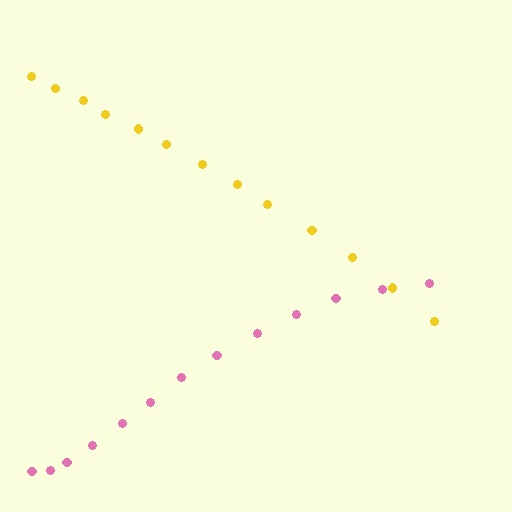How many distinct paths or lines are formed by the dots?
There are 2 distinct paths.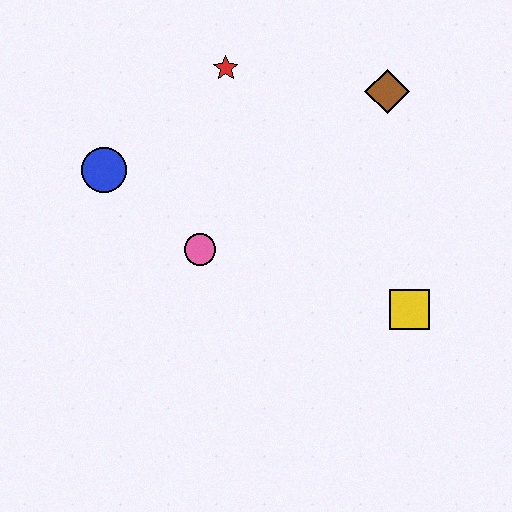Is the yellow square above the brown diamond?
No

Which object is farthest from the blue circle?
The yellow square is farthest from the blue circle.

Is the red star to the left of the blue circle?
No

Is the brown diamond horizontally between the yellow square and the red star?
Yes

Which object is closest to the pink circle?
The blue circle is closest to the pink circle.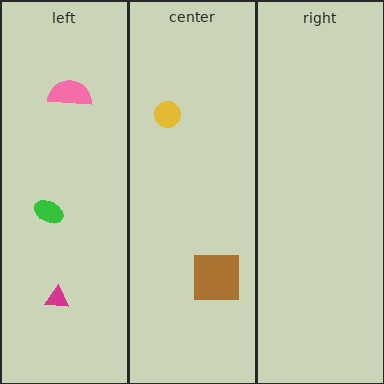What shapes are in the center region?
The yellow circle, the brown square.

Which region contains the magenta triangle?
The left region.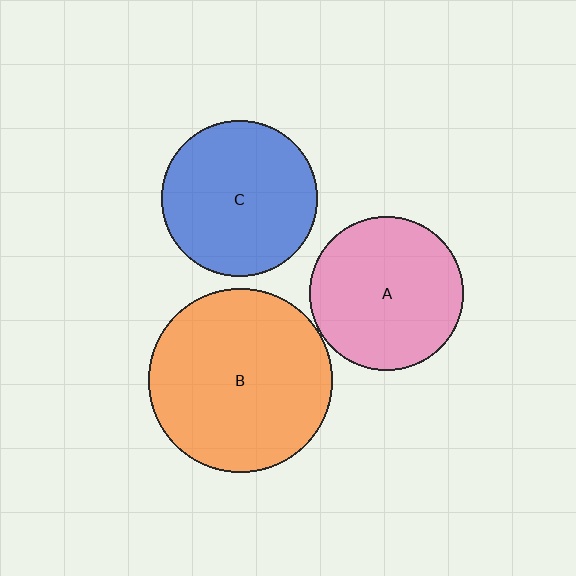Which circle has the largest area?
Circle B (orange).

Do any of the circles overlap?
No, none of the circles overlap.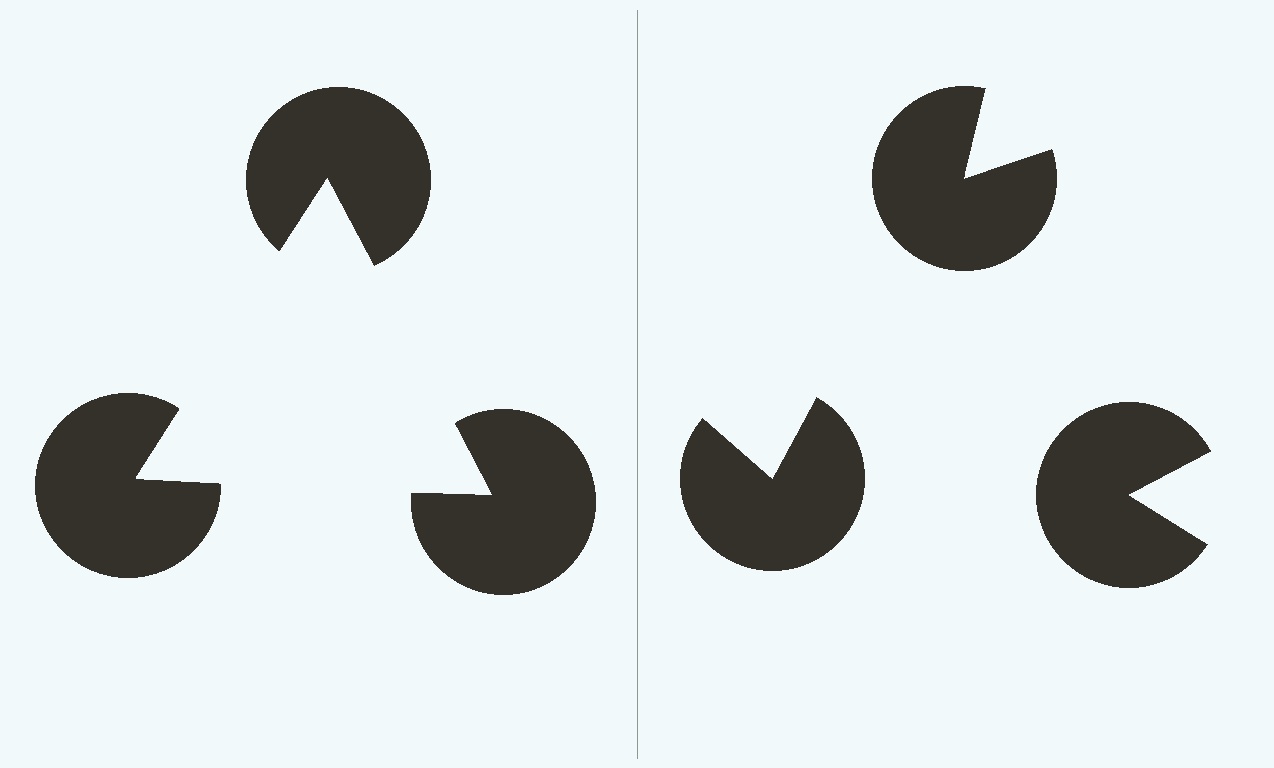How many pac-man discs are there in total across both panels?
6 — 3 on each side.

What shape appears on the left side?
An illusory triangle.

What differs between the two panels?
The pac-man discs are positioned identically on both sides; only the wedge orientations differ. On the left they align to a triangle; on the right they are misaligned.